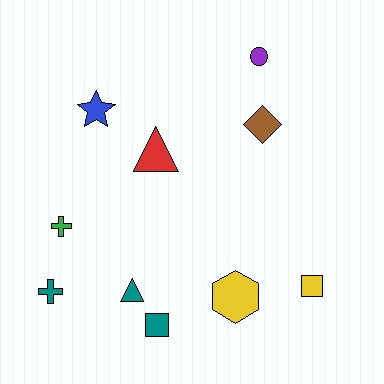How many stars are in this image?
There is 1 star.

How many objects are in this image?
There are 10 objects.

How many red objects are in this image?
There is 1 red object.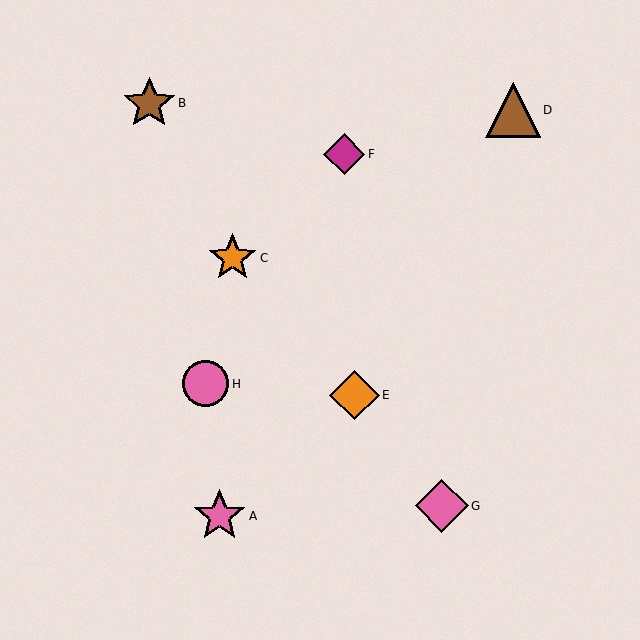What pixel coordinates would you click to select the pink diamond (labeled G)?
Click at (442, 506) to select the pink diamond G.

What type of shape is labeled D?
Shape D is a brown triangle.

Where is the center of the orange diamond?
The center of the orange diamond is at (355, 395).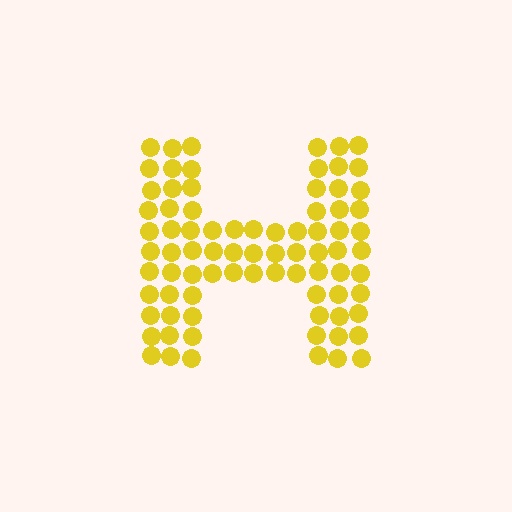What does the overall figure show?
The overall figure shows the letter H.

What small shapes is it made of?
It is made of small circles.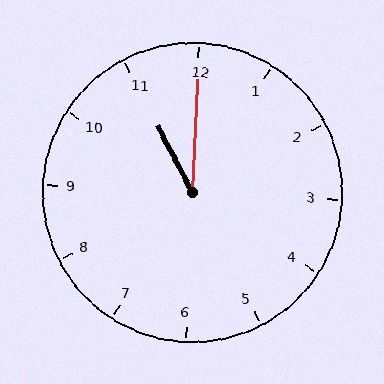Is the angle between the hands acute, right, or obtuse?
It is acute.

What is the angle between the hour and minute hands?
Approximately 30 degrees.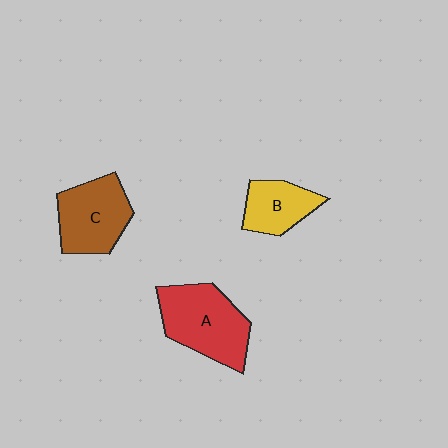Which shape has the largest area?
Shape A (red).